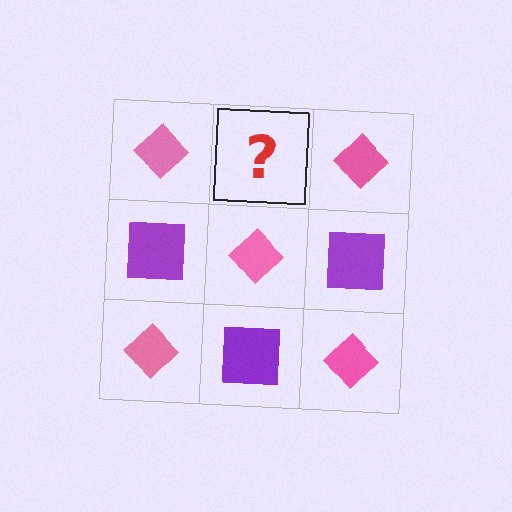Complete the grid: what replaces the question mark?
The question mark should be replaced with a purple square.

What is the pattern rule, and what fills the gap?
The rule is that it alternates pink diamond and purple square in a checkerboard pattern. The gap should be filled with a purple square.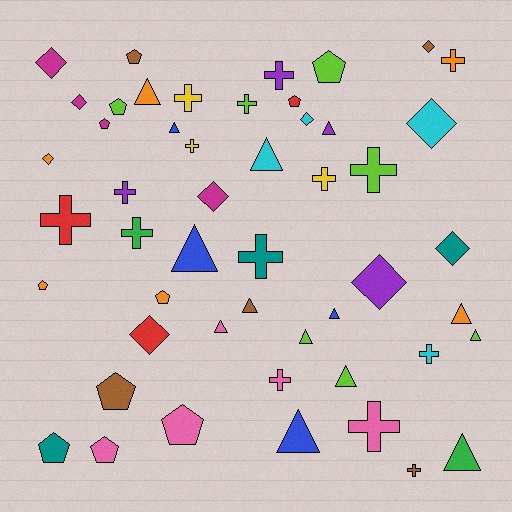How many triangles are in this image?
There are 14 triangles.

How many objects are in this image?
There are 50 objects.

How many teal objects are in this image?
There are 3 teal objects.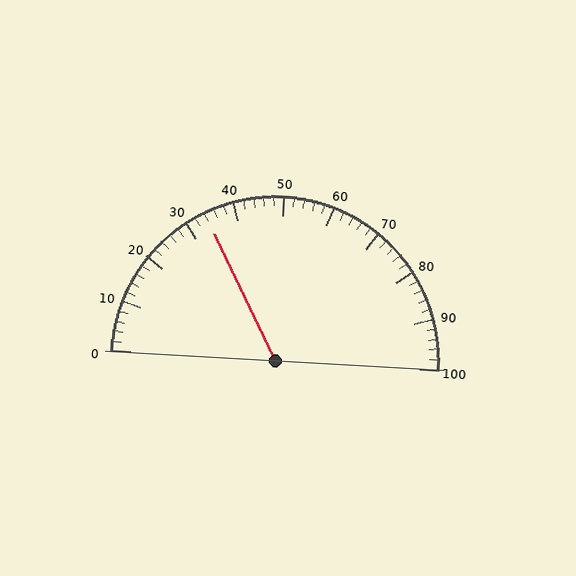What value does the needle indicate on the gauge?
The needle indicates approximately 34.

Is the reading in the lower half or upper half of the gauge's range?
The reading is in the lower half of the range (0 to 100).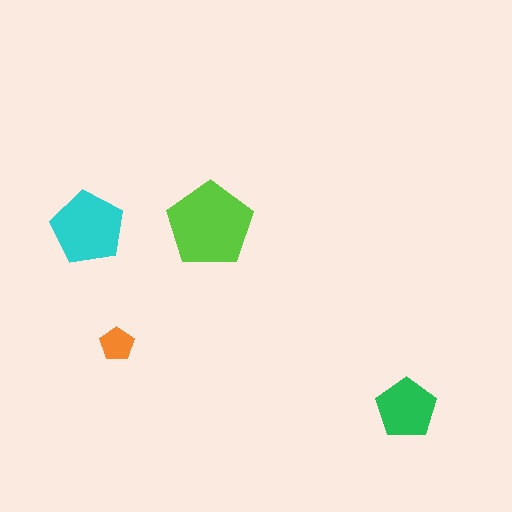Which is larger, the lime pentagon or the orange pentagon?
The lime one.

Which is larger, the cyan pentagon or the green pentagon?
The cyan one.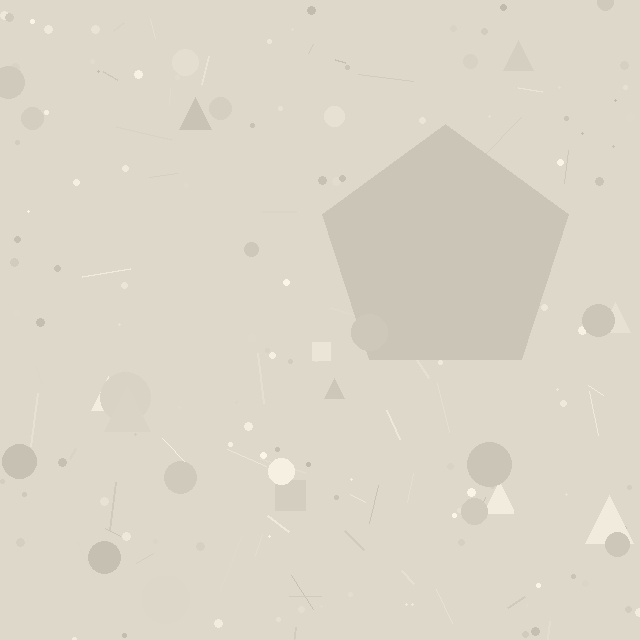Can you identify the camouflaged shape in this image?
The camouflaged shape is a pentagon.